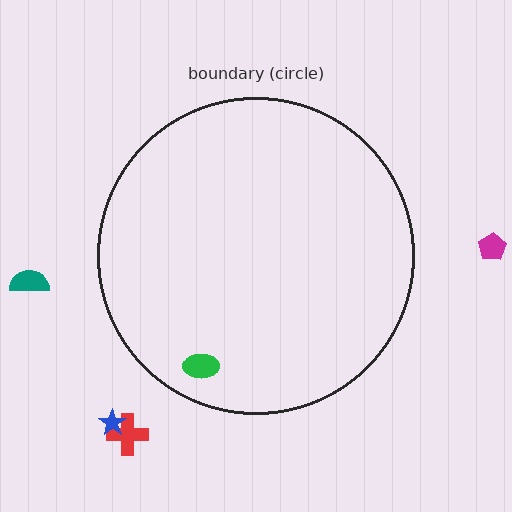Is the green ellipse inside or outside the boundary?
Inside.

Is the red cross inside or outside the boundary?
Outside.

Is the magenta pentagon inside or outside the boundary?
Outside.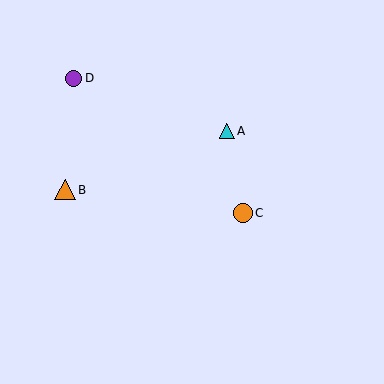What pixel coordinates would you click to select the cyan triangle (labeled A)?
Click at (227, 131) to select the cyan triangle A.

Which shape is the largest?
The orange triangle (labeled B) is the largest.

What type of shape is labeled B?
Shape B is an orange triangle.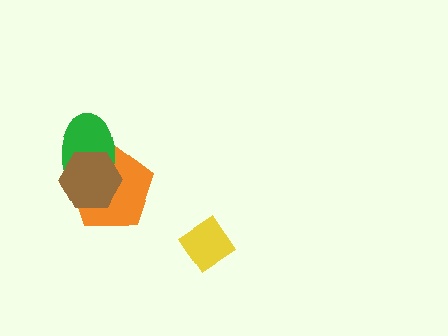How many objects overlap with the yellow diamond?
0 objects overlap with the yellow diamond.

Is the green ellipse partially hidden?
Yes, it is partially covered by another shape.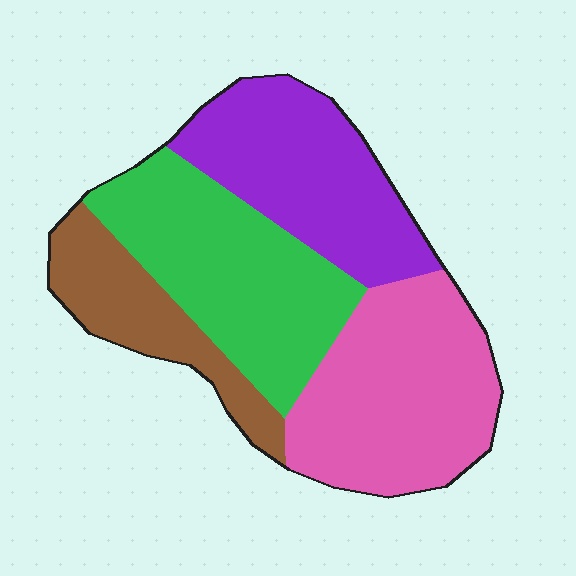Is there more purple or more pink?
Pink.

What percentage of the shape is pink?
Pink covers around 30% of the shape.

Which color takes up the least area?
Brown, at roughly 15%.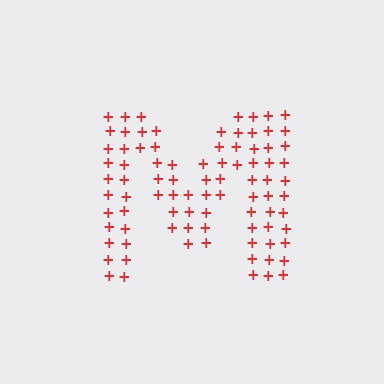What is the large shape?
The large shape is the letter M.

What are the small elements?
The small elements are plus signs.